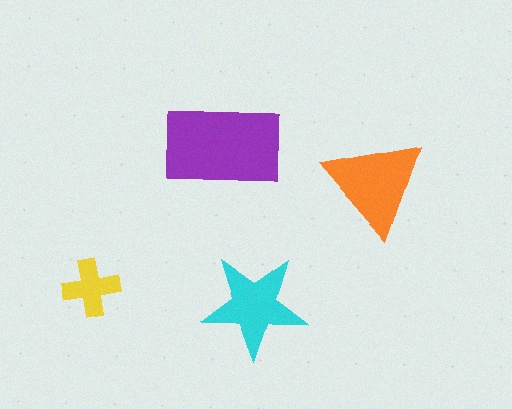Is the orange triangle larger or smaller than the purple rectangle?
Smaller.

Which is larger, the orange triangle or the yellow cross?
The orange triangle.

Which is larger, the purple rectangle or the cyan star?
The purple rectangle.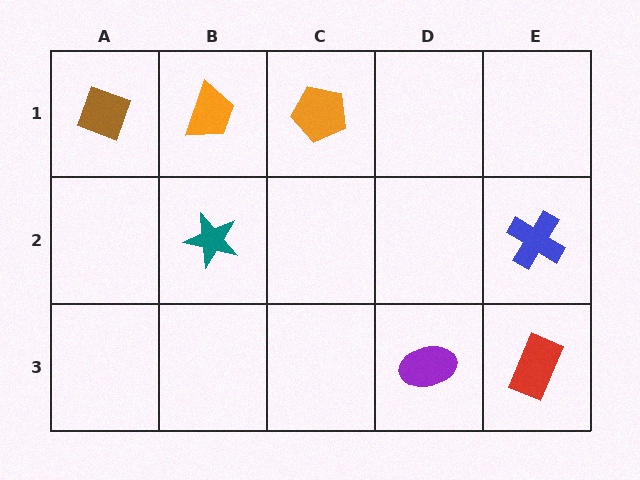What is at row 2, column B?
A teal star.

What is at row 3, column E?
A red rectangle.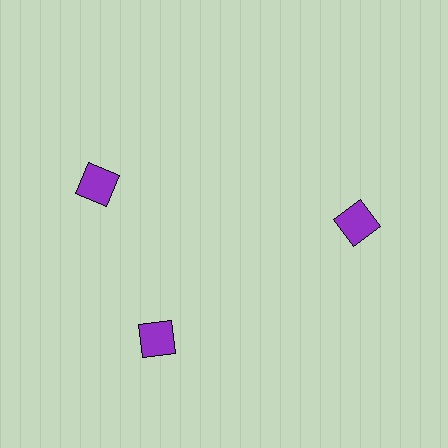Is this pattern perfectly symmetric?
No. The 3 purple squares are arranged in a ring, but one element near the 11 o'clock position is rotated out of alignment along the ring, breaking the 3-fold rotational symmetry.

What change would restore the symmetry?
The symmetry would be restored by rotating it back into even spacing with its neighbors so that all 3 squares sit at equal angles and equal distance from the center.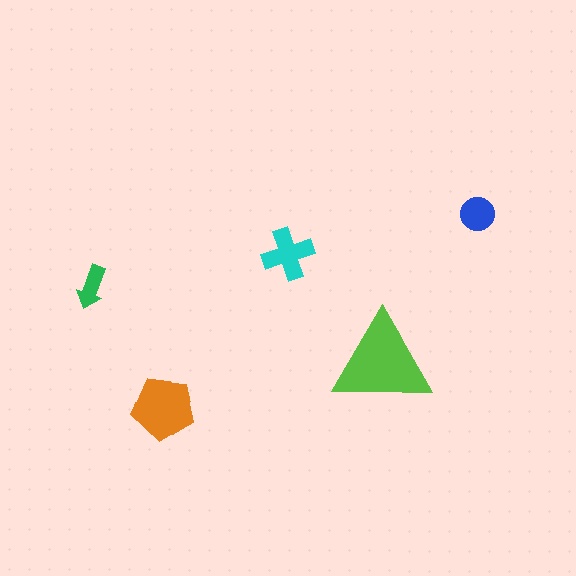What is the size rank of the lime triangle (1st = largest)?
1st.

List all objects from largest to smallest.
The lime triangle, the orange pentagon, the cyan cross, the blue circle, the green arrow.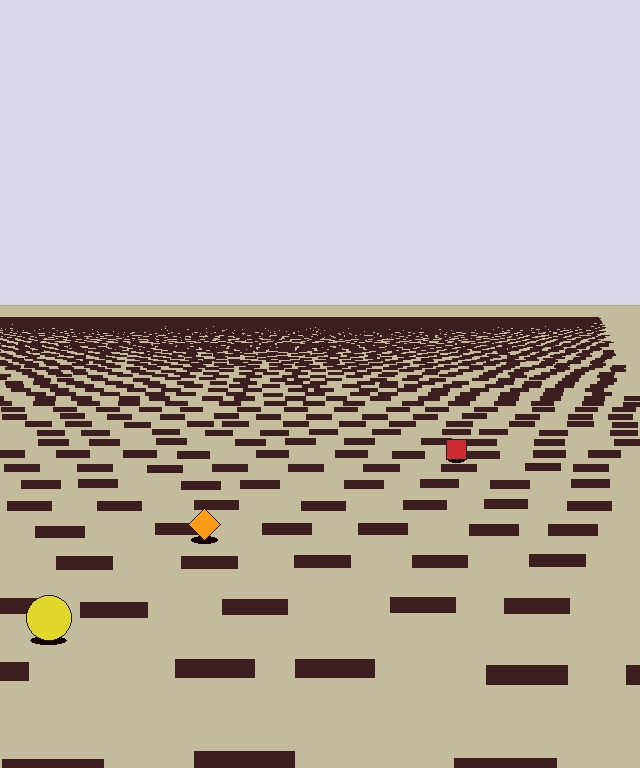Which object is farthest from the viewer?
The red square is farthest from the viewer. It appears smaller and the ground texture around it is denser.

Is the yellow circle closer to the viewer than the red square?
Yes. The yellow circle is closer — you can tell from the texture gradient: the ground texture is coarser near it.